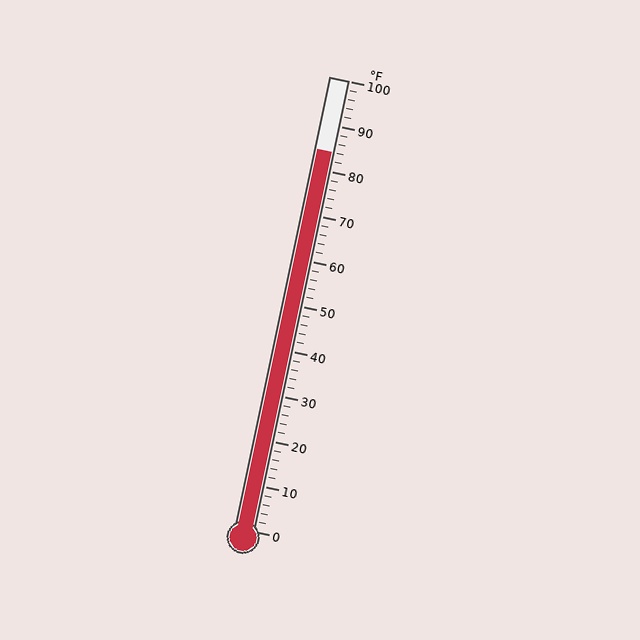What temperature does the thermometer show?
The thermometer shows approximately 84°F.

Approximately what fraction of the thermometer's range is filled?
The thermometer is filled to approximately 85% of its range.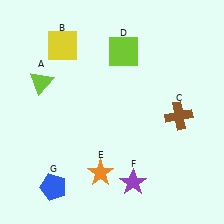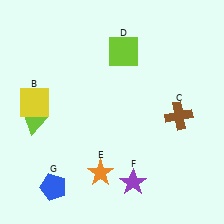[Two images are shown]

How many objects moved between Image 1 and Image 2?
2 objects moved between the two images.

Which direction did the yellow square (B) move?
The yellow square (B) moved down.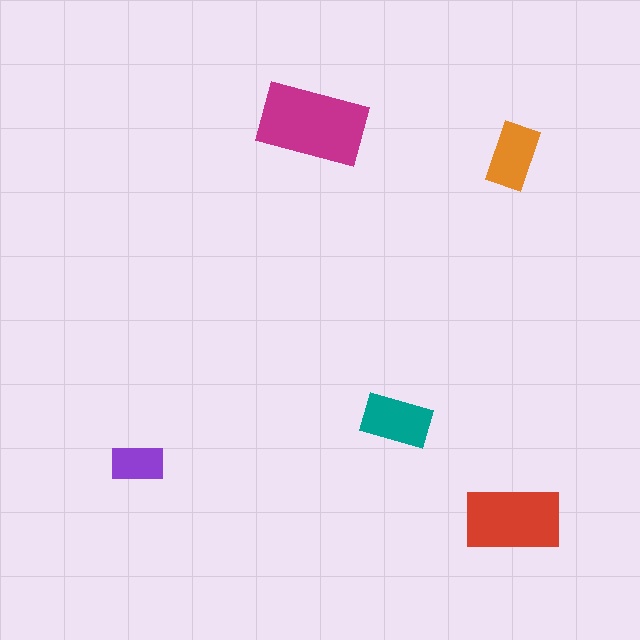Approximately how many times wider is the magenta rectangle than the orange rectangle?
About 1.5 times wider.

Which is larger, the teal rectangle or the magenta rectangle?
The magenta one.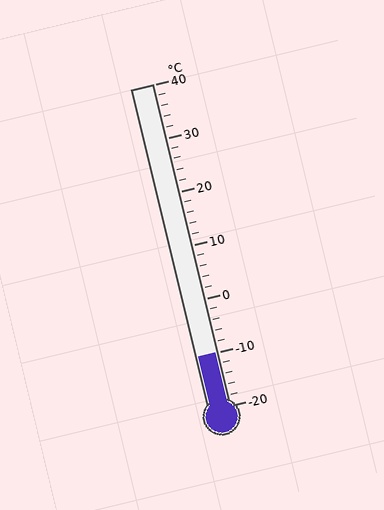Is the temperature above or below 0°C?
The temperature is below 0°C.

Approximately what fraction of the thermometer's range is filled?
The thermometer is filled to approximately 15% of its range.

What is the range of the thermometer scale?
The thermometer scale ranges from -20°C to 40°C.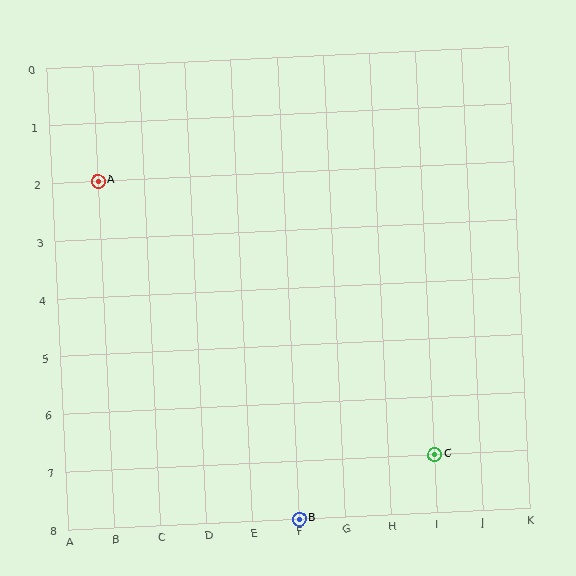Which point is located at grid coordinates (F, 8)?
Point B is at (F, 8).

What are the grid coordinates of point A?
Point A is at grid coordinates (B, 2).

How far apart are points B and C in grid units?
Points B and C are 3 columns and 1 row apart (about 3.2 grid units diagonally).